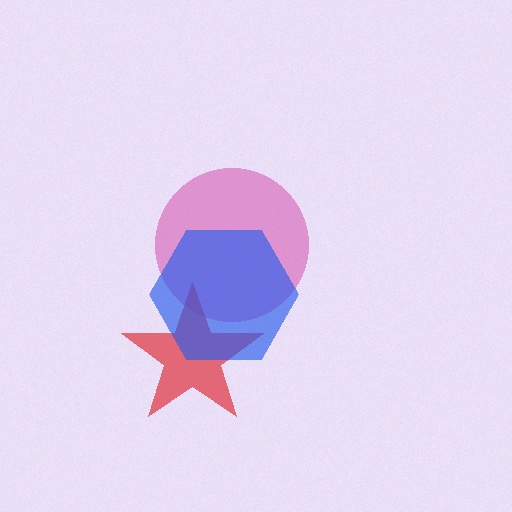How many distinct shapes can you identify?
There are 3 distinct shapes: a magenta circle, a red star, a blue hexagon.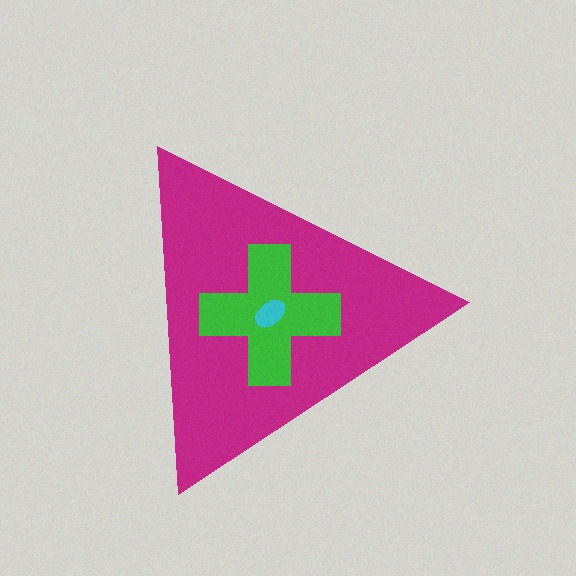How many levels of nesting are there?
3.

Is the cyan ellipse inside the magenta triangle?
Yes.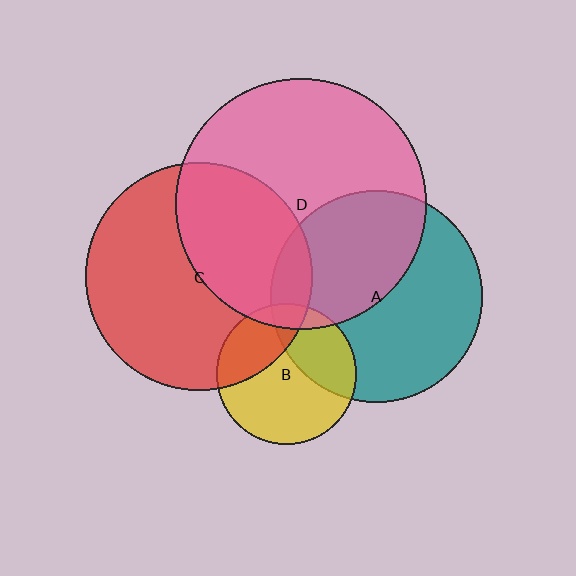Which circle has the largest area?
Circle D (pink).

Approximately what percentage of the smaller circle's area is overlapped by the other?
Approximately 30%.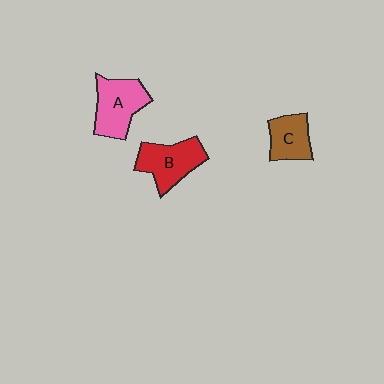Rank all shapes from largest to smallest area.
From largest to smallest: A (pink), B (red), C (brown).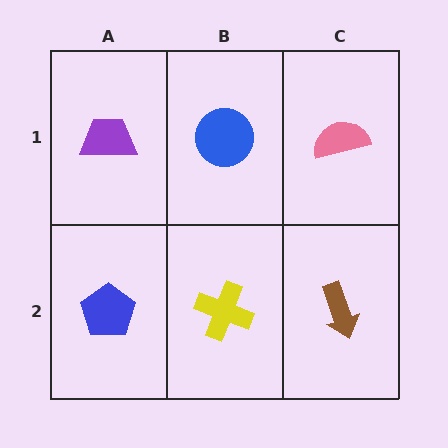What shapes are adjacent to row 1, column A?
A blue pentagon (row 2, column A), a blue circle (row 1, column B).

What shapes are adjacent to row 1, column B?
A yellow cross (row 2, column B), a purple trapezoid (row 1, column A), a pink semicircle (row 1, column C).